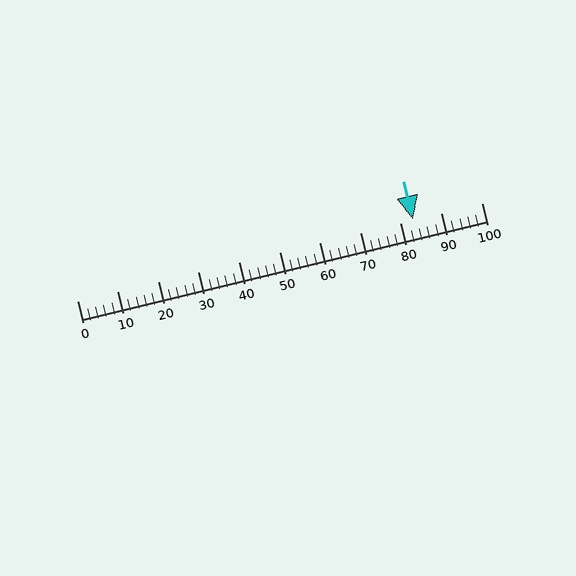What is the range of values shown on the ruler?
The ruler shows values from 0 to 100.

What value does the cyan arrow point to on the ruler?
The cyan arrow points to approximately 83.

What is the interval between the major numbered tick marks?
The major tick marks are spaced 10 units apart.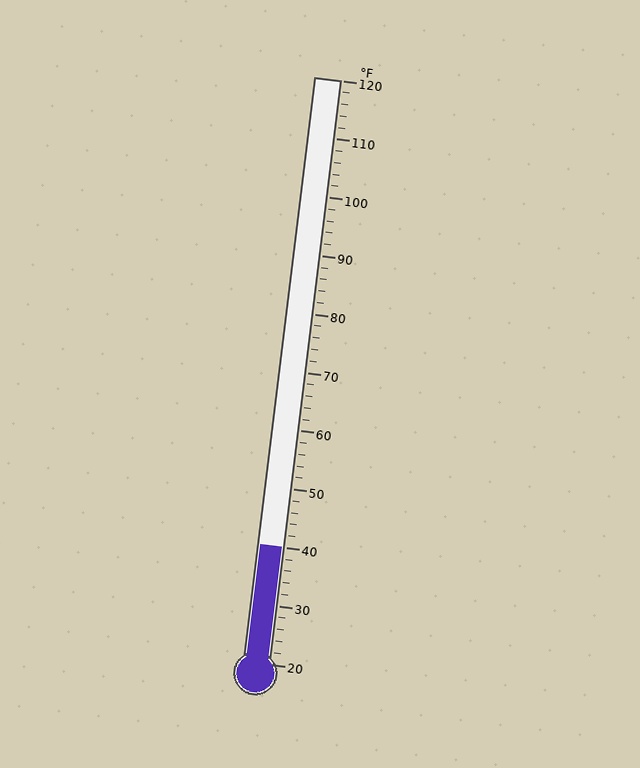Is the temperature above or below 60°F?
The temperature is below 60°F.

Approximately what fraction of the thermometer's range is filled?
The thermometer is filled to approximately 20% of its range.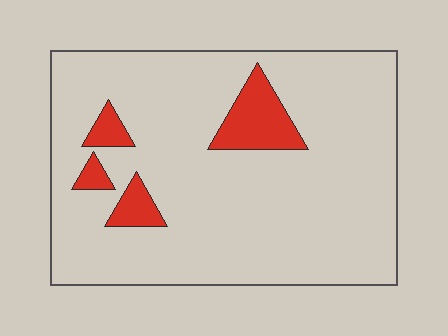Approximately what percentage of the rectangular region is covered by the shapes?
Approximately 10%.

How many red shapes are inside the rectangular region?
4.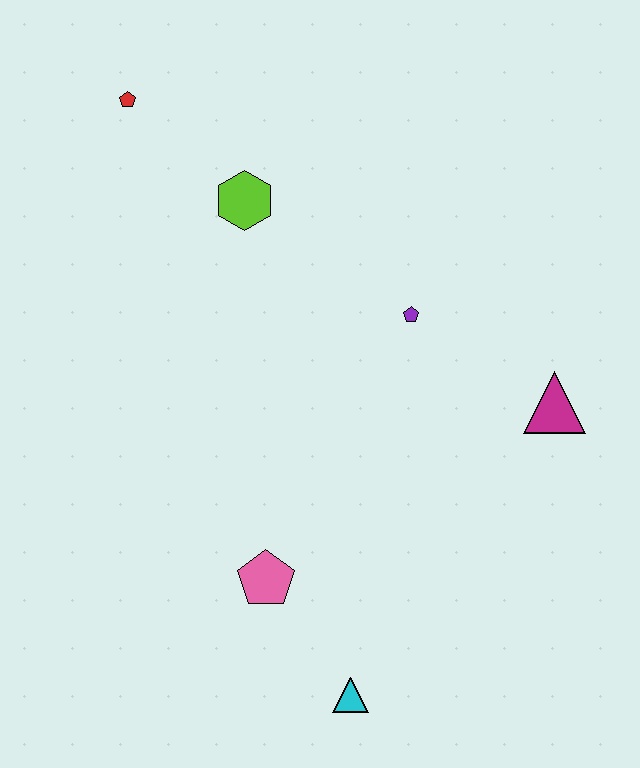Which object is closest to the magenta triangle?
The purple pentagon is closest to the magenta triangle.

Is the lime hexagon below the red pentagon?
Yes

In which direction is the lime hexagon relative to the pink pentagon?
The lime hexagon is above the pink pentagon.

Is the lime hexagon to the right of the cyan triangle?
No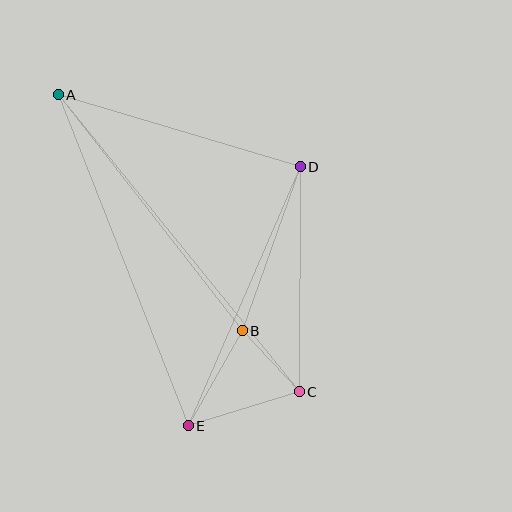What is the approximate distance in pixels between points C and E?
The distance between C and E is approximately 116 pixels.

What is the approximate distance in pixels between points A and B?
The distance between A and B is approximately 300 pixels.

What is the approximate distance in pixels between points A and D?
The distance between A and D is approximately 253 pixels.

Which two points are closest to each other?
Points B and C are closest to each other.